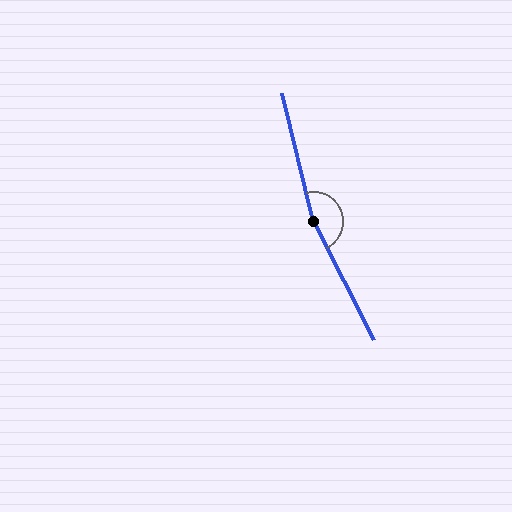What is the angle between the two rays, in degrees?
Approximately 167 degrees.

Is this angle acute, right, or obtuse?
It is obtuse.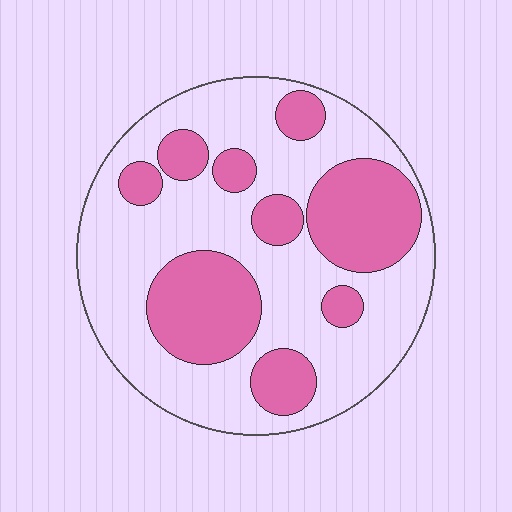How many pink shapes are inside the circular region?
9.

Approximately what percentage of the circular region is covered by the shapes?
Approximately 35%.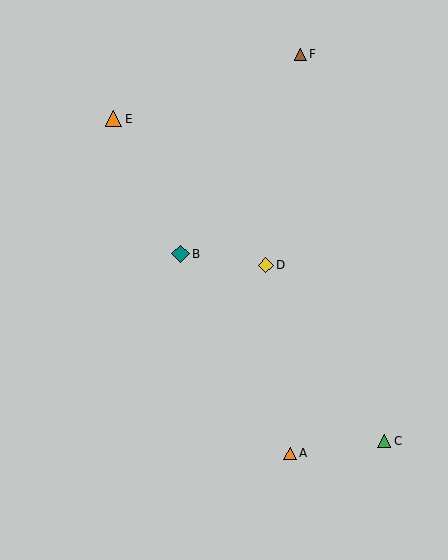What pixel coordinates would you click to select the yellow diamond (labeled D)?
Click at (266, 265) to select the yellow diamond D.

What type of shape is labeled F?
Shape F is a brown triangle.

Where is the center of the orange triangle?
The center of the orange triangle is at (114, 119).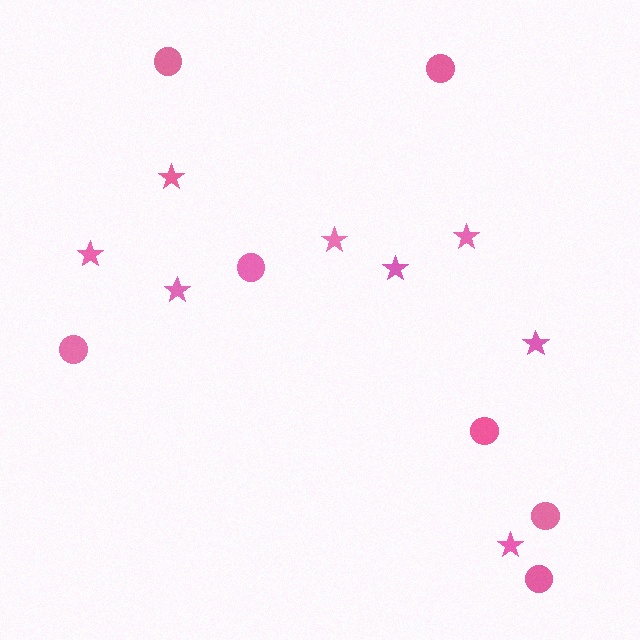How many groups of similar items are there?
There are 2 groups: one group of circles (7) and one group of stars (8).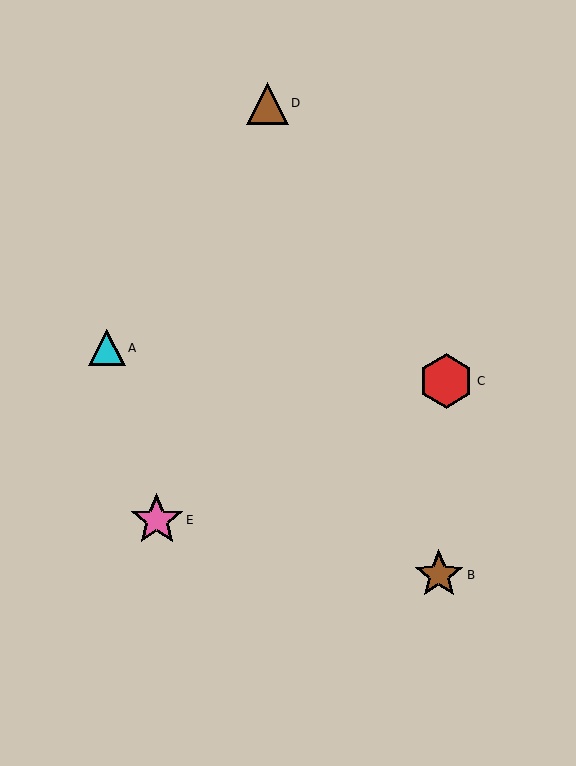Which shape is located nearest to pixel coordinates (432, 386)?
The red hexagon (labeled C) at (446, 381) is nearest to that location.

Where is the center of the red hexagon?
The center of the red hexagon is at (446, 381).